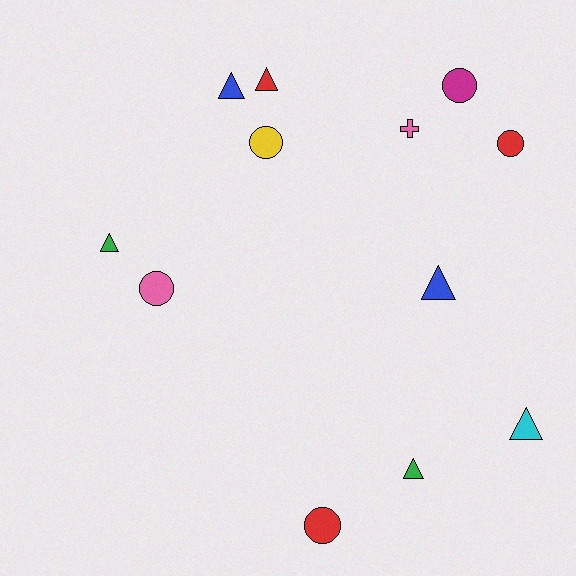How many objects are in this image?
There are 12 objects.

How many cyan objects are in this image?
There is 1 cyan object.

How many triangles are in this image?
There are 6 triangles.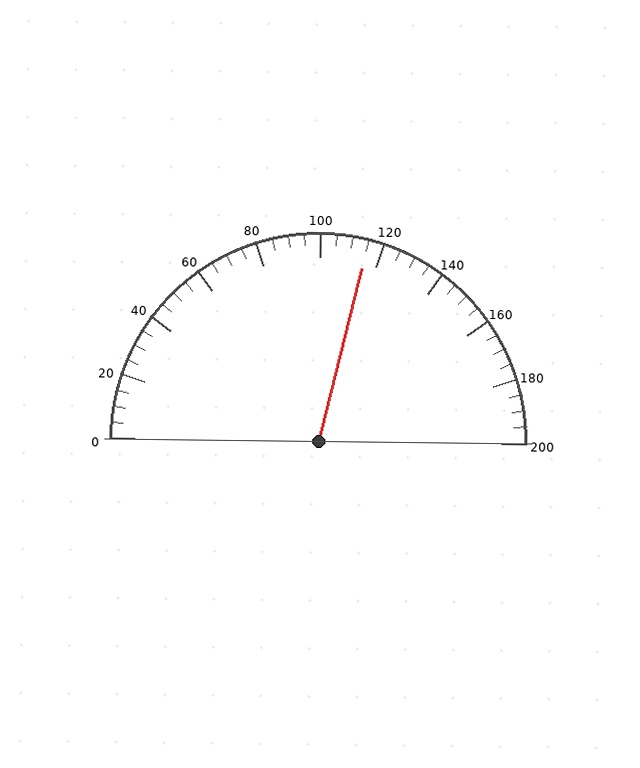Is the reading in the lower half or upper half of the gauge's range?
The reading is in the upper half of the range (0 to 200).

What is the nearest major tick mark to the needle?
The nearest major tick mark is 120.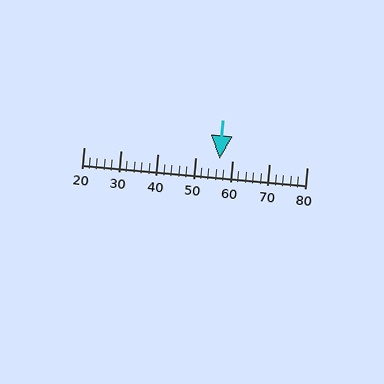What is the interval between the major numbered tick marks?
The major tick marks are spaced 10 units apart.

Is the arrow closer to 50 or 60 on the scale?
The arrow is closer to 60.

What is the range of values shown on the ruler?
The ruler shows values from 20 to 80.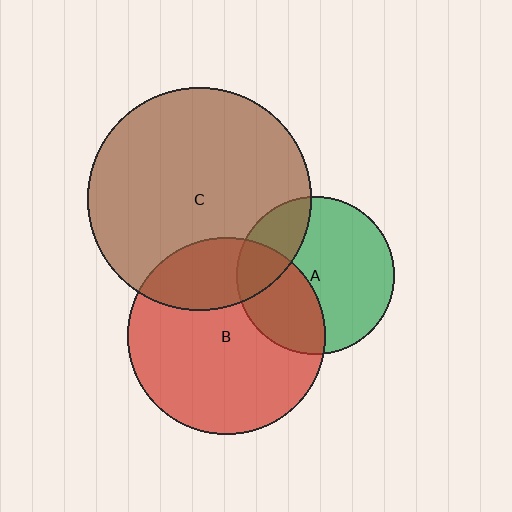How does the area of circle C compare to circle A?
Approximately 2.0 times.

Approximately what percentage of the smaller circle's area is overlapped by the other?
Approximately 25%.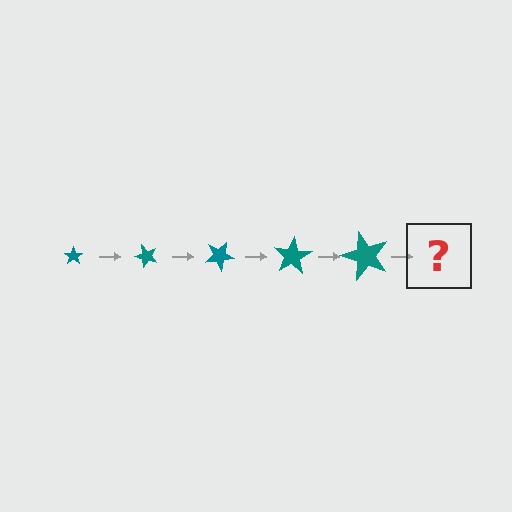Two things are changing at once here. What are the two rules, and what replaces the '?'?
The two rules are that the star grows larger each step and it rotates 50 degrees each step. The '?' should be a star, larger than the previous one and rotated 250 degrees from the start.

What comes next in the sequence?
The next element should be a star, larger than the previous one and rotated 250 degrees from the start.